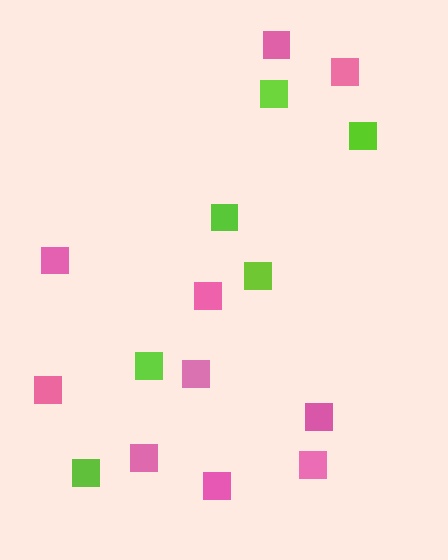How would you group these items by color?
There are 2 groups: one group of pink squares (10) and one group of lime squares (6).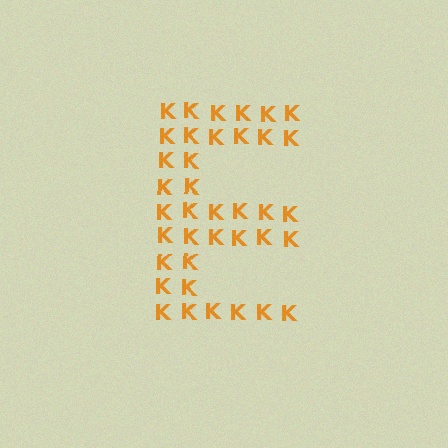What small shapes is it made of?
It is made of small letter K's.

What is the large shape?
The large shape is the letter E.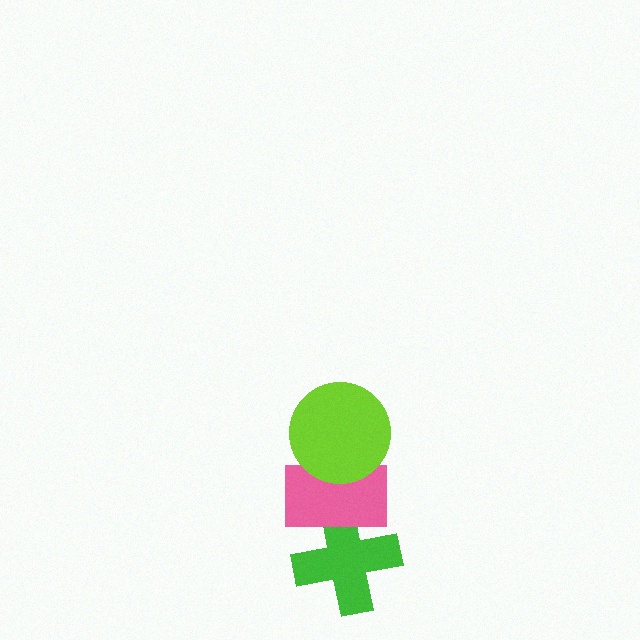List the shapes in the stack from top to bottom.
From top to bottom: the lime circle, the pink rectangle, the green cross.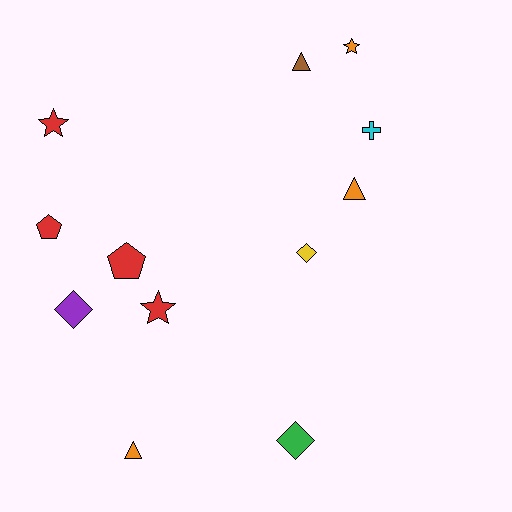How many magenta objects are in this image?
There are no magenta objects.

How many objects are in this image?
There are 12 objects.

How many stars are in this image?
There are 3 stars.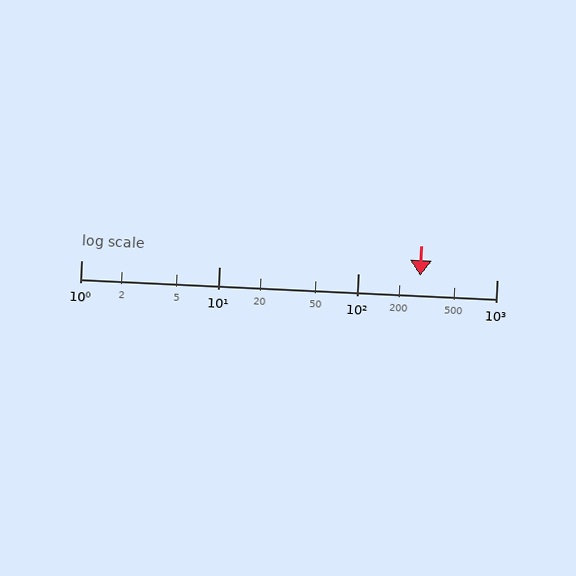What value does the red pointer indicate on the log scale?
The pointer indicates approximately 280.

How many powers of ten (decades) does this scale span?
The scale spans 3 decades, from 1 to 1000.